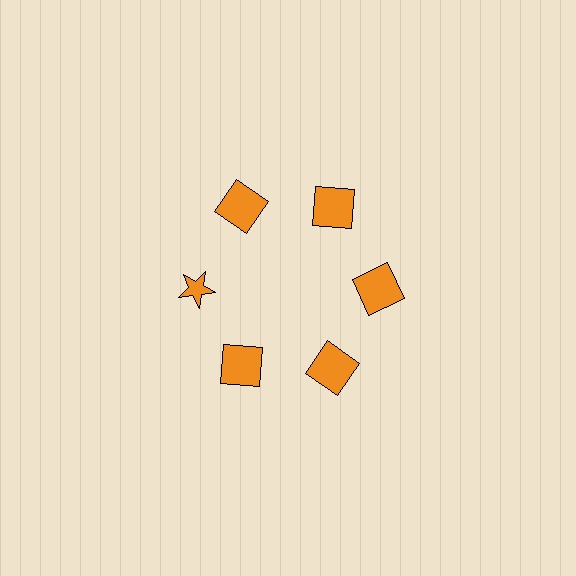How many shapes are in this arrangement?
There are 6 shapes arranged in a ring pattern.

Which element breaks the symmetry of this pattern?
The orange star at roughly the 9 o'clock position breaks the symmetry. All other shapes are orange squares.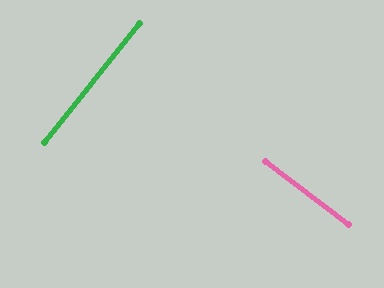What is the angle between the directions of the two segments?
Approximately 89 degrees.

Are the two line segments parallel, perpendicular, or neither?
Perpendicular — they meet at approximately 89°.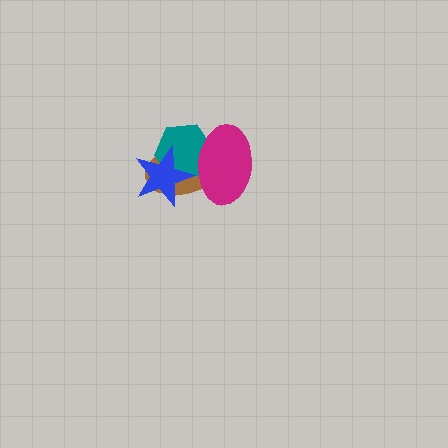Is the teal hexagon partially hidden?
Yes, it is partially covered by another shape.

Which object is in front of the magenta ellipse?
The blue star is in front of the magenta ellipse.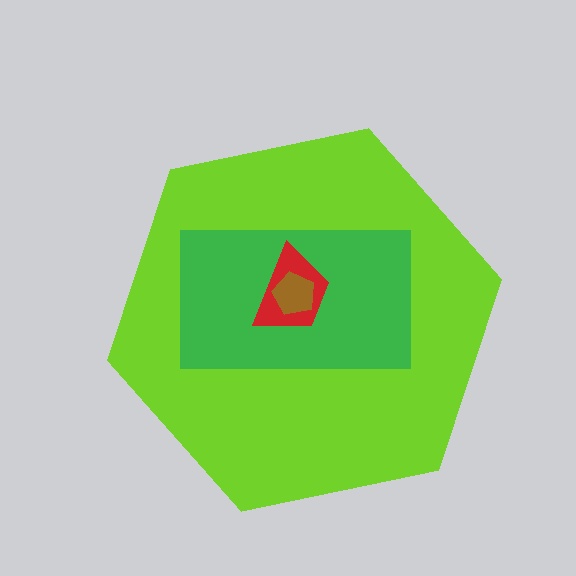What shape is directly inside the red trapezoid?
The brown pentagon.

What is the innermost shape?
The brown pentagon.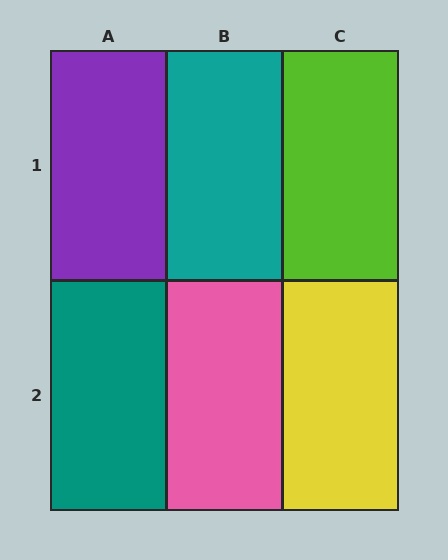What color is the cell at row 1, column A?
Purple.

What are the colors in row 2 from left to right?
Teal, pink, yellow.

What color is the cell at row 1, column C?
Lime.